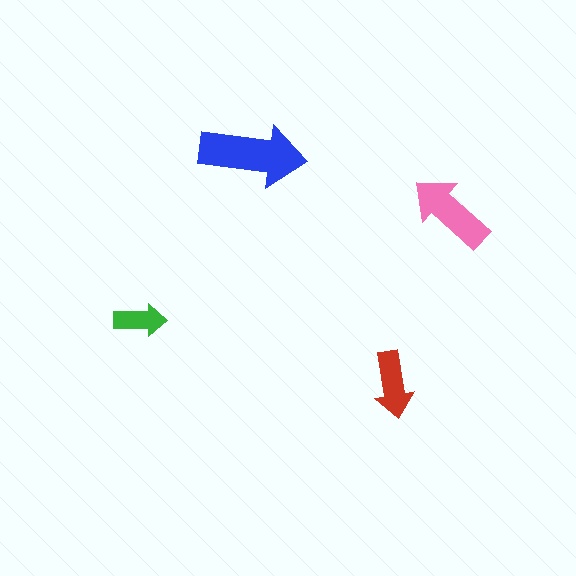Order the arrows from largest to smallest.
the blue one, the pink one, the red one, the green one.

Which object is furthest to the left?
The green arrow is leftmost.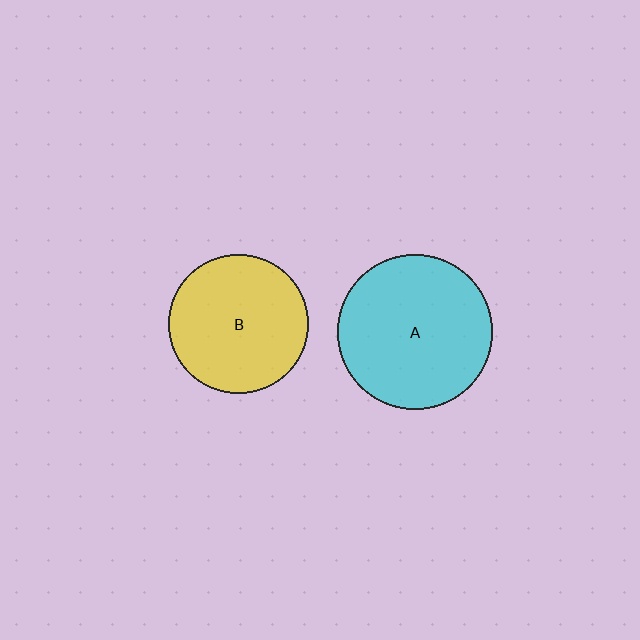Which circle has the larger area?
Circle A (cyan).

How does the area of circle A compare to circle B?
Approximately 1.2 times.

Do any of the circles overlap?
No, none of the circles overlap.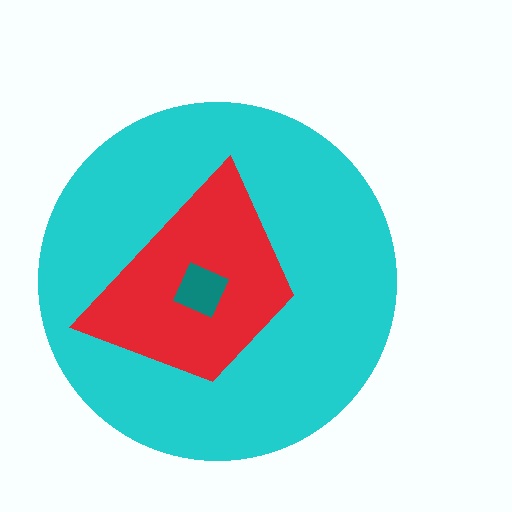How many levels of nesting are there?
3.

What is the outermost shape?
The cyan circle.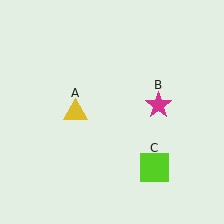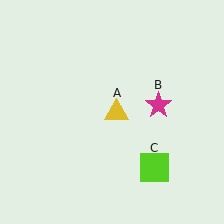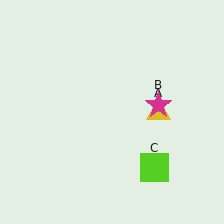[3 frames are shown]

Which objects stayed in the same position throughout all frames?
Magenta star (object B) and lime square (object C) remained stationary.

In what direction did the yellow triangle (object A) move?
The yellow triangle (object A) moved right.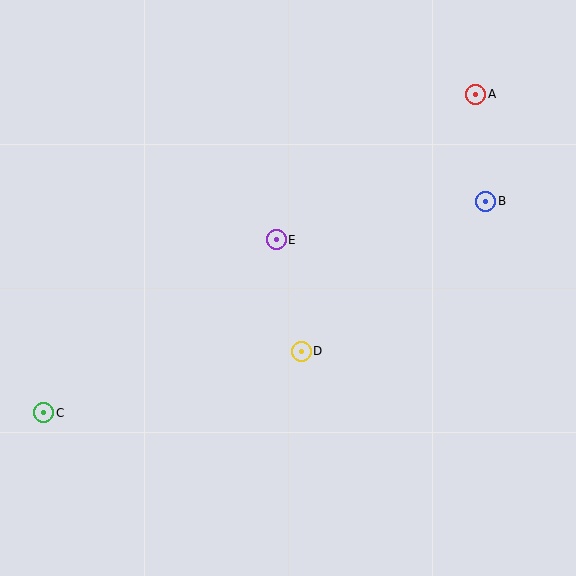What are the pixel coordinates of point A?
Point A is at (476, 94).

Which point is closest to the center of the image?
Point E at (276, 240) is closest to the center.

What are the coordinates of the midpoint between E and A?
The midpoint between E and A is at (376, 167).